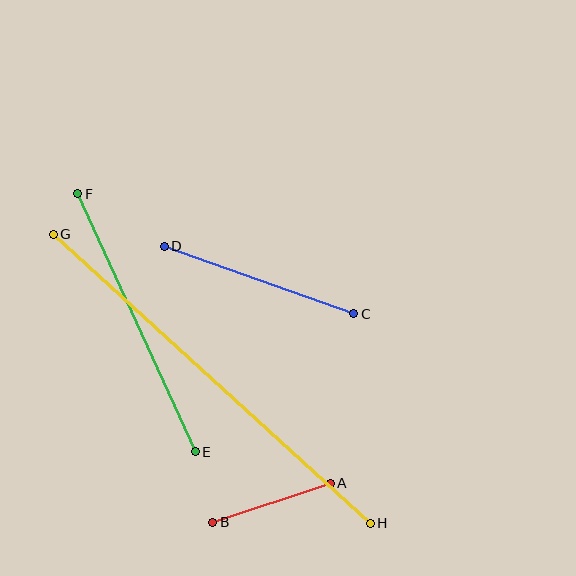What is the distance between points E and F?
The distance is approximately 283 pixels.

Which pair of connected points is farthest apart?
Points G and H are farthest apart.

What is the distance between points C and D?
The distance is approximately 201 pixels.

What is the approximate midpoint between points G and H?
The midpoint is at approximately (212, 379) pixels.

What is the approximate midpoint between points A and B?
The midpoint is at approximately (271, 503) pixels.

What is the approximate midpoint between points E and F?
The midpoint is at approximately (136, 323) pixels.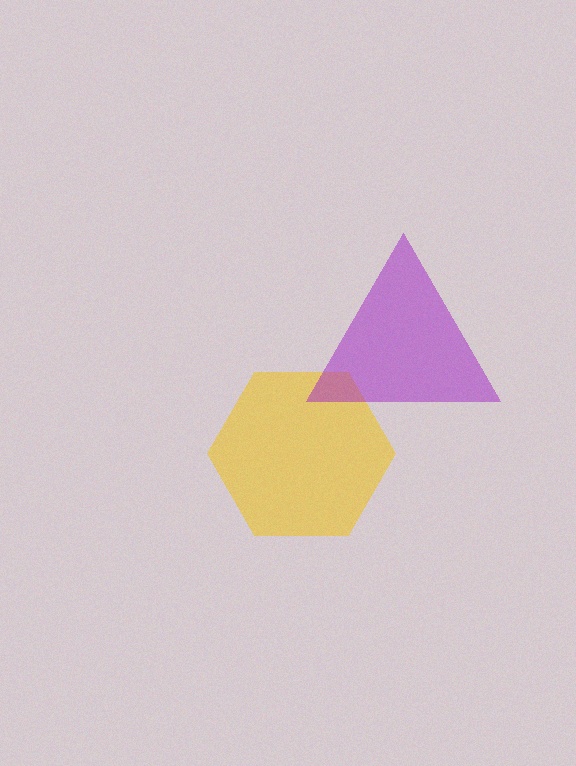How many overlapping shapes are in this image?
There are 2 overlapping shapes in the image.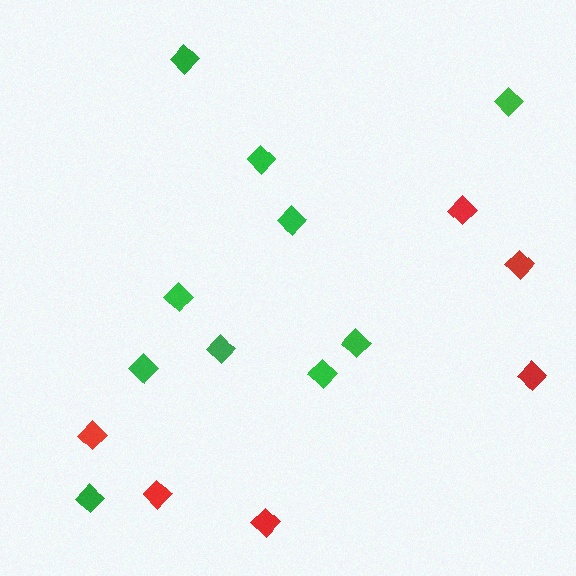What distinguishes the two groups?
There are 2 groups: one group of red diamonds (6) and one group of green diamonds (10).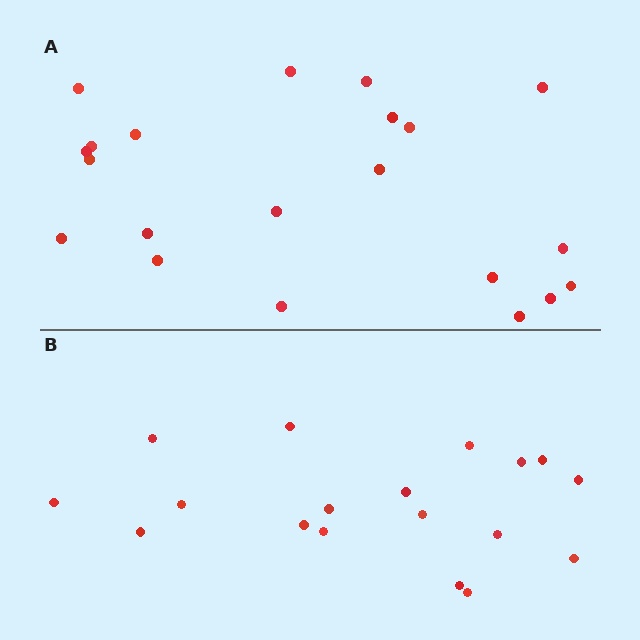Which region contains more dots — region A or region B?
Region A (the top region) has more dots.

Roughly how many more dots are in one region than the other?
Region A has just a few more — roughly 2 or 3 more dots than region B.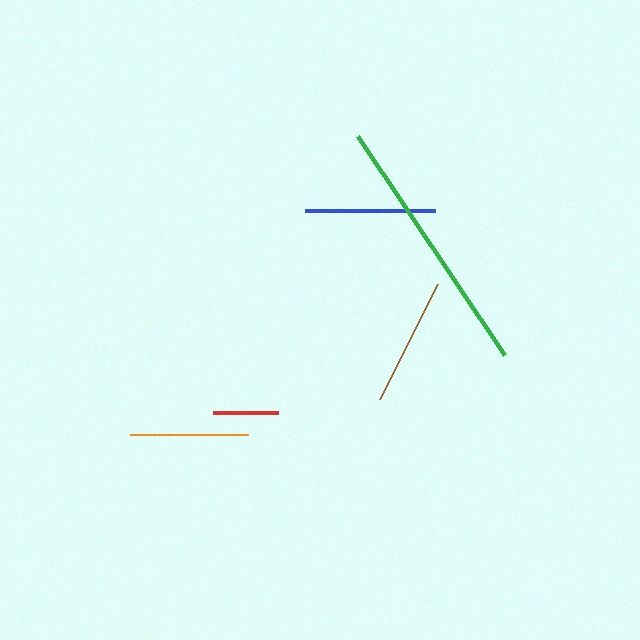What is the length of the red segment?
The red segment is approximately 65 pixels long.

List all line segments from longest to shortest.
From longest to shortest: green, blue, brown, orange, red.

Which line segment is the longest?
The green line is the longest at approximately 264 pixels.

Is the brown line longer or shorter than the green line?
The green line is longer than the brown line.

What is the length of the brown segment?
The brown segment is approximately 129 pixels long.